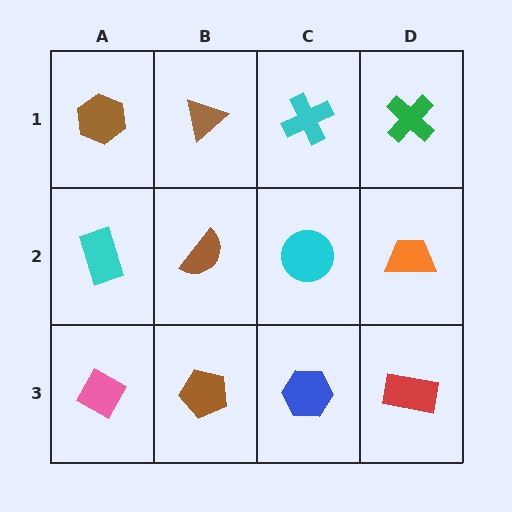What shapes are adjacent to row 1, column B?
A brown semicircle (row 2, column B), a brown hexagon (row 1, column A), a cyan cross (row 1, column C).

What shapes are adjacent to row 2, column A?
A brown hexagon (row 1, column A), a pink diamond (row 3, column A), a brown semicircle (row 2, column B).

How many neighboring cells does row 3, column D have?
2.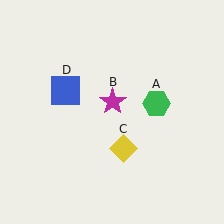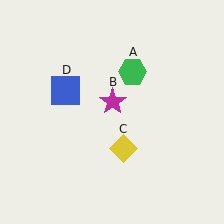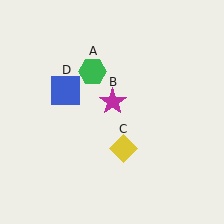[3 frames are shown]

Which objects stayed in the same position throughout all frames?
Magenta star (object B) and yellow diamond (object C) and blue square (object D) remained stationary.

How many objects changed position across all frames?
1 object changed position: green hexagon (object A).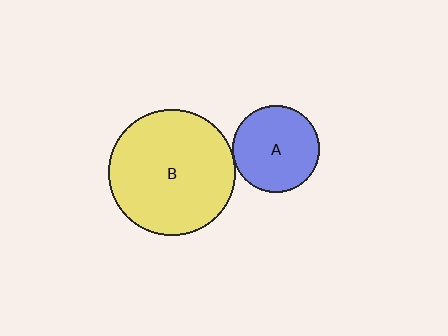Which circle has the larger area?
Circle B (yellow).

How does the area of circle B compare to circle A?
Approximately 2.1 times.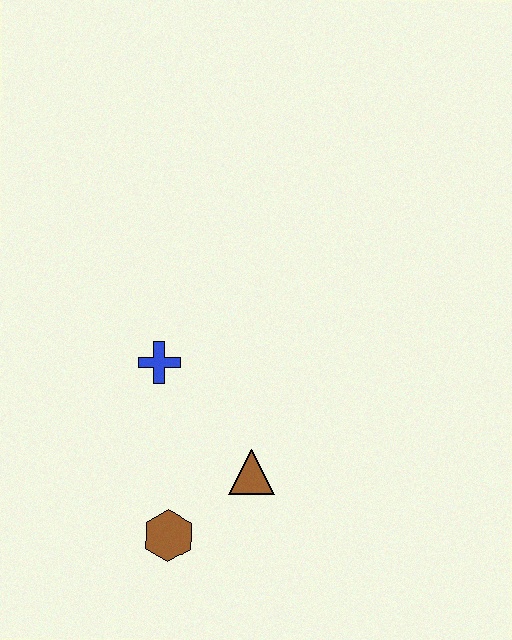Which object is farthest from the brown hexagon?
The blue cross is farthest from the brown hexagon.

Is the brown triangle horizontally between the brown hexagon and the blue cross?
No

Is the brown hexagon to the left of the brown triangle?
Yes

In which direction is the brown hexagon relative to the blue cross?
The brown hexagon is below the blue cross.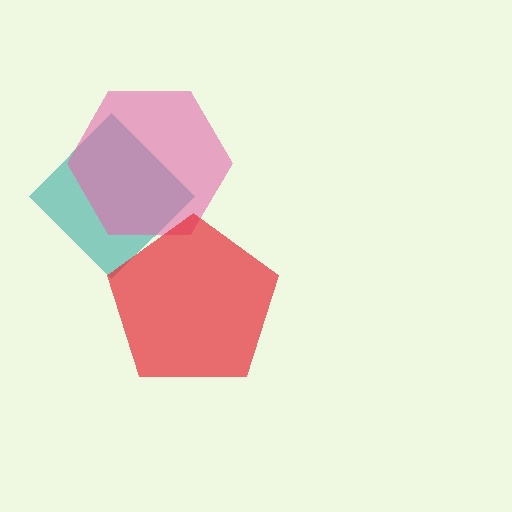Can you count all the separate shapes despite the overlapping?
Yes, there are 3 separate shapes.